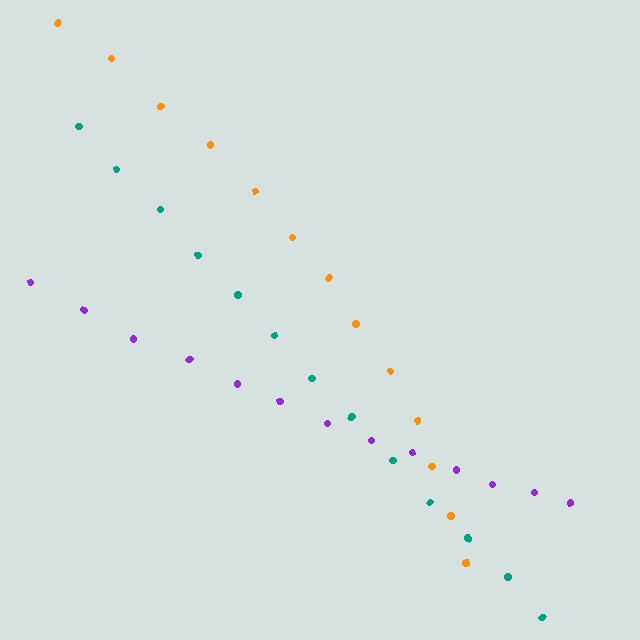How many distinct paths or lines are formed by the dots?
There are 3 distinct paths.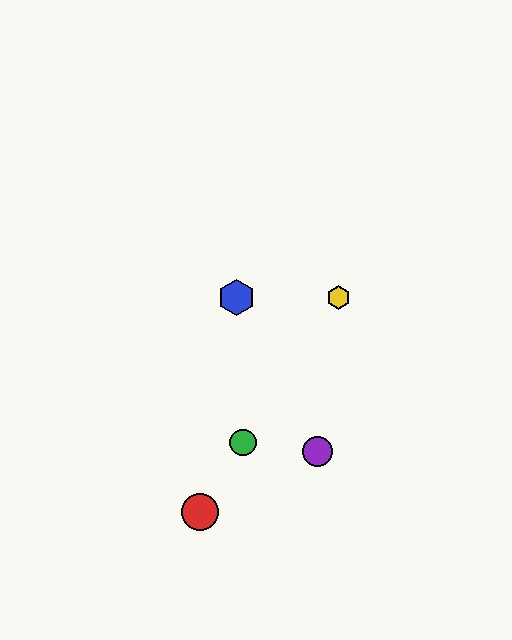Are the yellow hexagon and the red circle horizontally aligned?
No, the yellow hexagon is at y≈298 and the red circle is at y≈512.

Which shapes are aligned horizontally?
The blue hexagon, the yellow hexagon are aligned horizontally.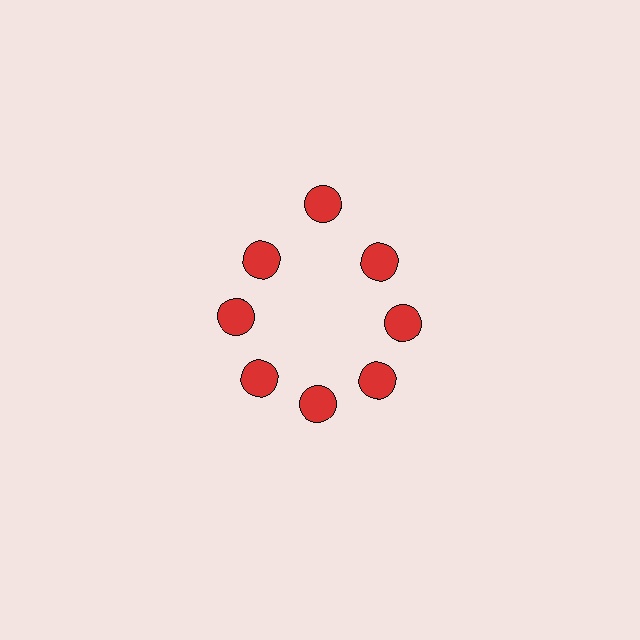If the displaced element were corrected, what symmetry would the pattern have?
It would have 8-fold rotational symmetry — the pattern would map onto itself every 45 degrees.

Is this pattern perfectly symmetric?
No. The 8 red circles are arranged in a ring, but one element near the 12 o'clock position is pushed outward from the center, breaking the 8-fold rotational symmetry.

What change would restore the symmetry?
The symmetry would be restored by moving it inward, back onto the ring so that all 8 circles sit at equal angles and equal distance from the center.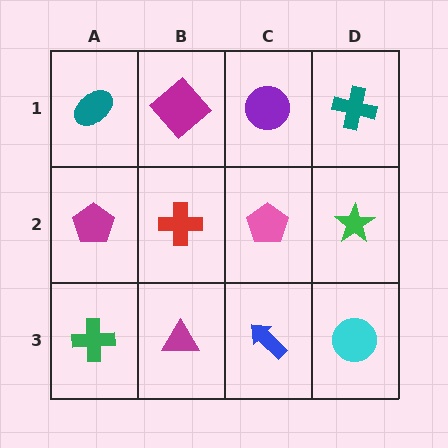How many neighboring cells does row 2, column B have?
4.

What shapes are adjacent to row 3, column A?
A magenta pentagon (row 2, column A), a magenta triangle (row 3, column B).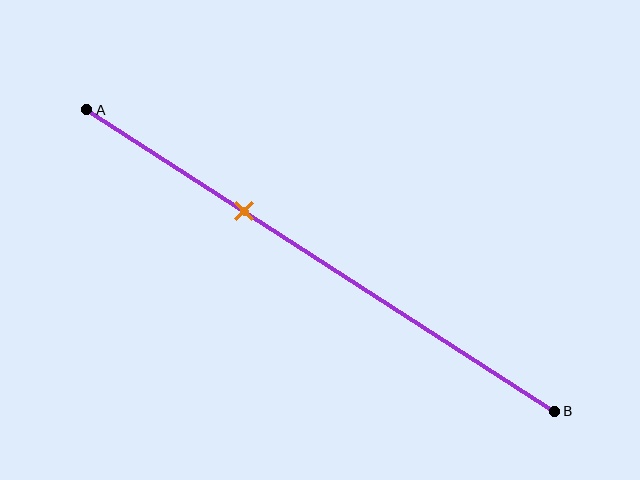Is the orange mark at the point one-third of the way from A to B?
Yes, the mark is approximately at the one-third point.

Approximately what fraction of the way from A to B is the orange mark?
The orange mark is approximately 35% of the way from A to B.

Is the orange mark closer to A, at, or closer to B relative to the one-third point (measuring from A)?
The orange mark is approximately at the one-third point of segment AB.